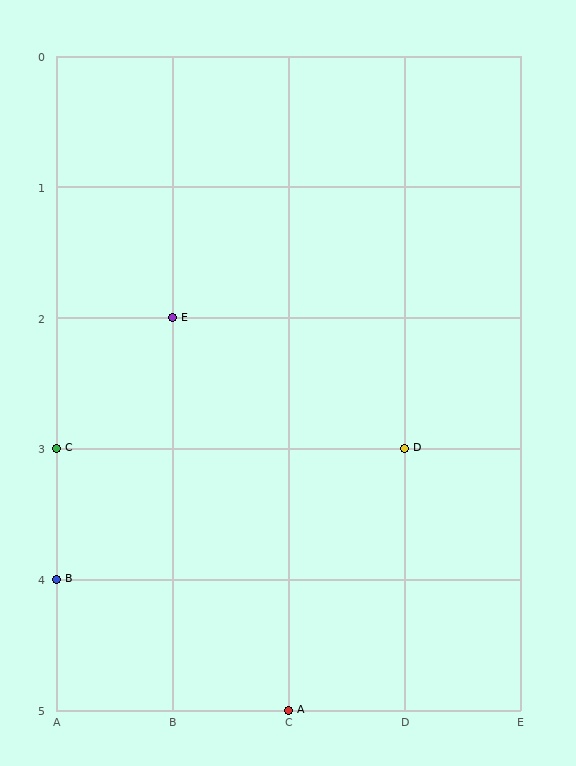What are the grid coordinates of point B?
Point B is at grid coordinates (A, 4).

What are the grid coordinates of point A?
Point A is at grid coordinates (C, 5).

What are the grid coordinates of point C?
Point C is at grid coordinates (A, 3).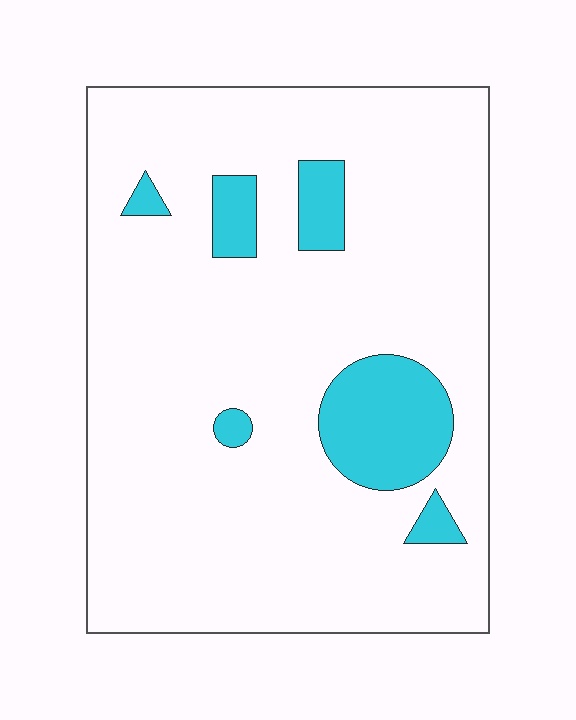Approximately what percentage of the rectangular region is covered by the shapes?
Approximately 10%.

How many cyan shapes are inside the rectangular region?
6.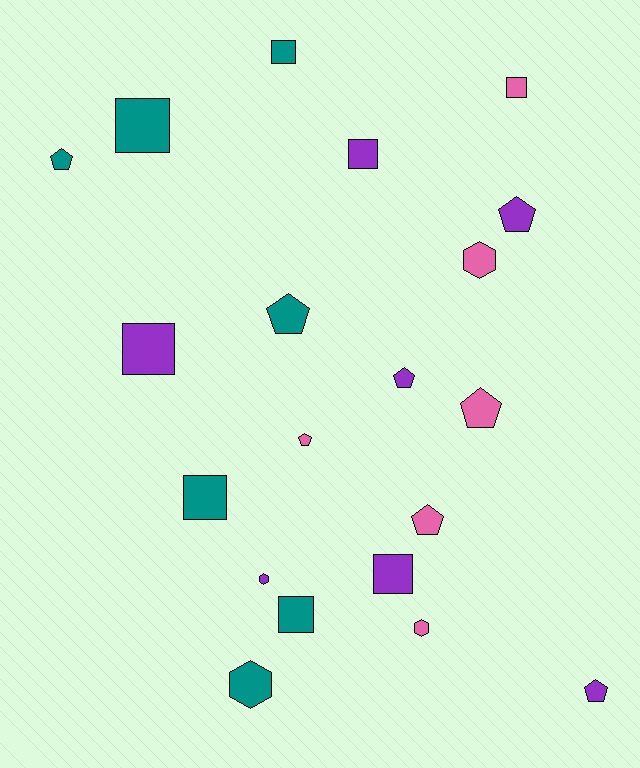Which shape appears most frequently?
Pentagon, with 8 objects.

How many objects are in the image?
There are 20 objects.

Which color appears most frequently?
Teal, with 7 objects.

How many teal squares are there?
There are 4 teal squares.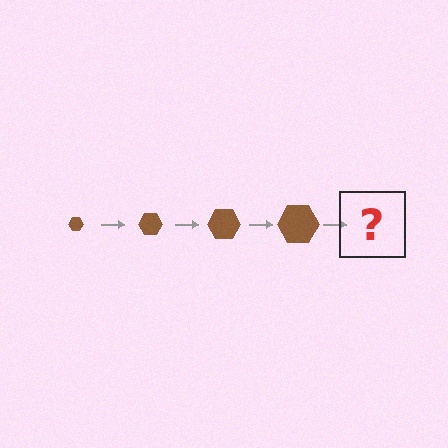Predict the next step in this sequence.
The next step is a brown hexagon, larger than the previous one.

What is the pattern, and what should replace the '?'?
The pattern is that the hexagon gets progressively larger each step. The '?' should be a brown hexagon, larger than the previous one.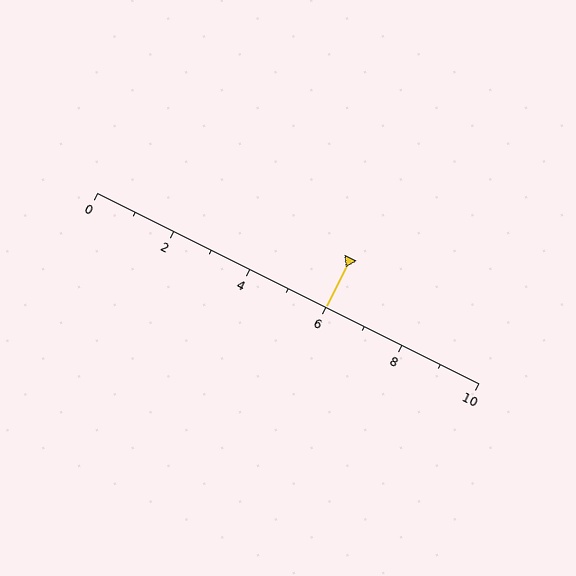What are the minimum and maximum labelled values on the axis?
The axis runs from 0 to 10.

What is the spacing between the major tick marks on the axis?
The major ticks are spaced 2 apart.